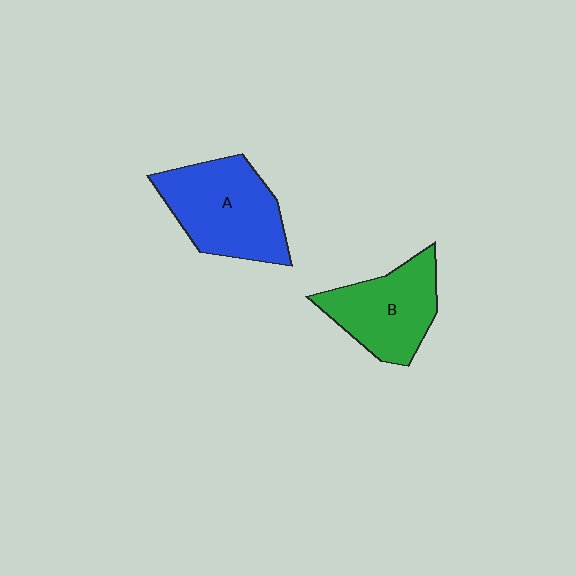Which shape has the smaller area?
Shape B (green).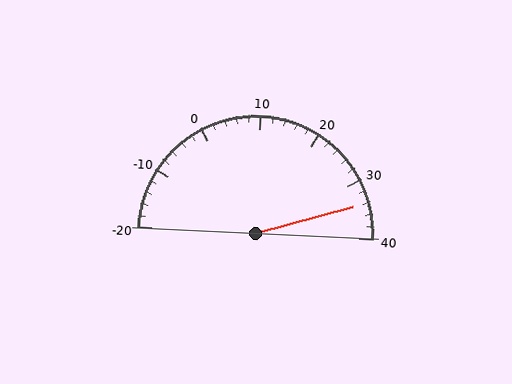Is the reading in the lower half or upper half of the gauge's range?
The reading is in the upper half of the range (-20 to 40).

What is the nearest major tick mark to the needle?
The nearest major tick mark is 30.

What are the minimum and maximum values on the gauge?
The gauge ranges from -20 to 40.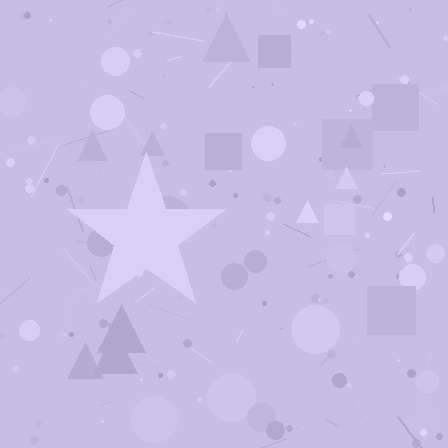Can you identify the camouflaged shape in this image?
The camouflaged shape is a star.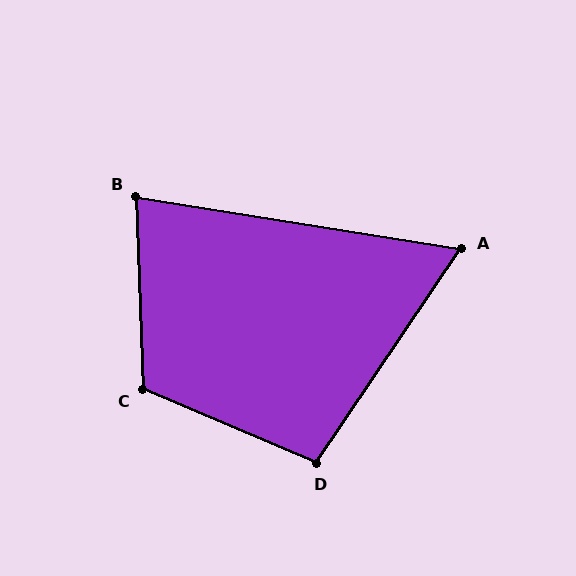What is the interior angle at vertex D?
Approximately 101 degrees (obtuse).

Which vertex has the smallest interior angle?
A, at approximately 65 degrees.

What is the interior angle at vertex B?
Approximately 79 degrees (acute).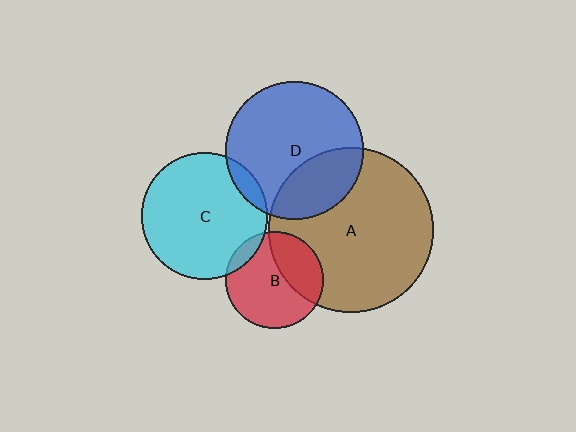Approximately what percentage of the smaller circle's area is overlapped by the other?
Approximately 35%.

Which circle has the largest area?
Circle A (brown).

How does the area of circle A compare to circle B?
Approximately 2.9 times.